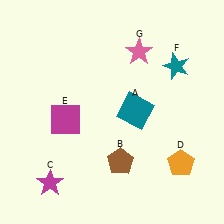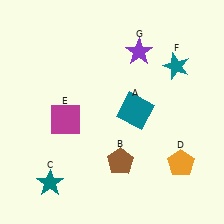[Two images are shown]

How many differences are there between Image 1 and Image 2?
There are 2 differences between the two images.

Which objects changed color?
C changed from magenta to teal. G changed from pink to purple.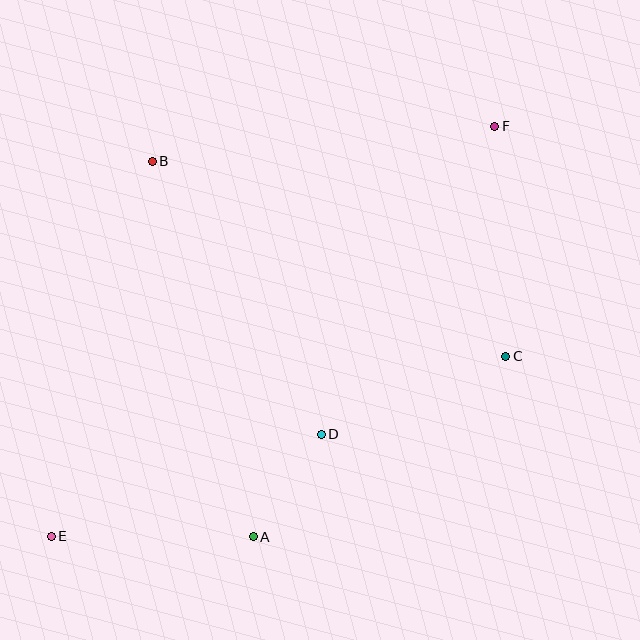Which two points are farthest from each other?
Points E and F are farthest from each other.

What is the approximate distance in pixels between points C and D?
The distance between C and D is approximately 201 pixels.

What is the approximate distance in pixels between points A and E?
The distance between A and E is approximately 202 pixels.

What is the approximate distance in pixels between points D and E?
The distance between D and E is approximately 288 pixels.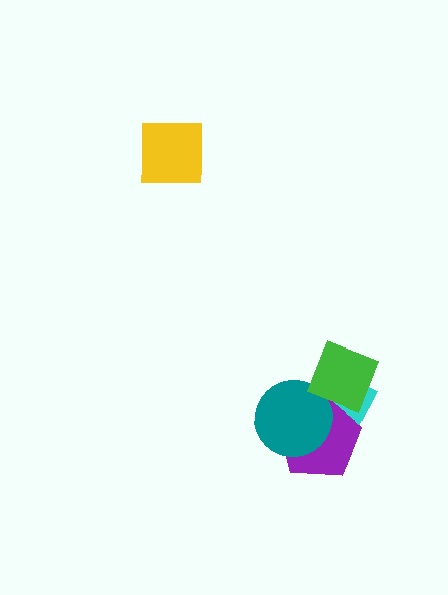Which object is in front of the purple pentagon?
The teal circle is in front of the purple pentagon.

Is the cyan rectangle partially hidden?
Yes, it is partially covered by another shape.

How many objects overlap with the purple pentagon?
2 objects overlap with the purple pentagon.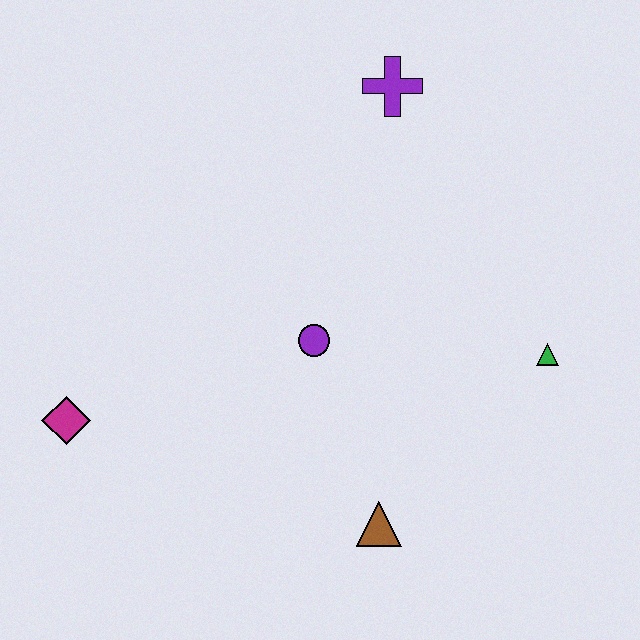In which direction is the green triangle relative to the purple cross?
The green triangle is below the purple cross.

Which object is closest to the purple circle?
The brown triangle is closest to the purple circle.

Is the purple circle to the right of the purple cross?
No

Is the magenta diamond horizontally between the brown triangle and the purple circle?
No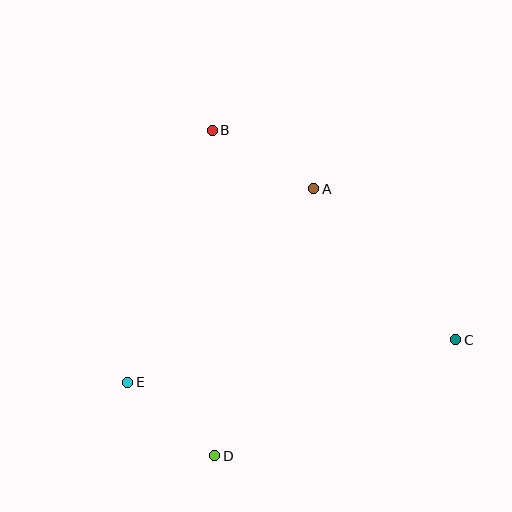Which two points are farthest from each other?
Points C and E are farthest from each other.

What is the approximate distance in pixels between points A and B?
The distance between A and B is approximately 117 pixels.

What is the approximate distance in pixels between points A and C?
The distance between A and C is approximately 207 pixels.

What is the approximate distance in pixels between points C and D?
The distance between C and D is approximately 267 pixels.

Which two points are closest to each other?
Points D and E are closest to each other.